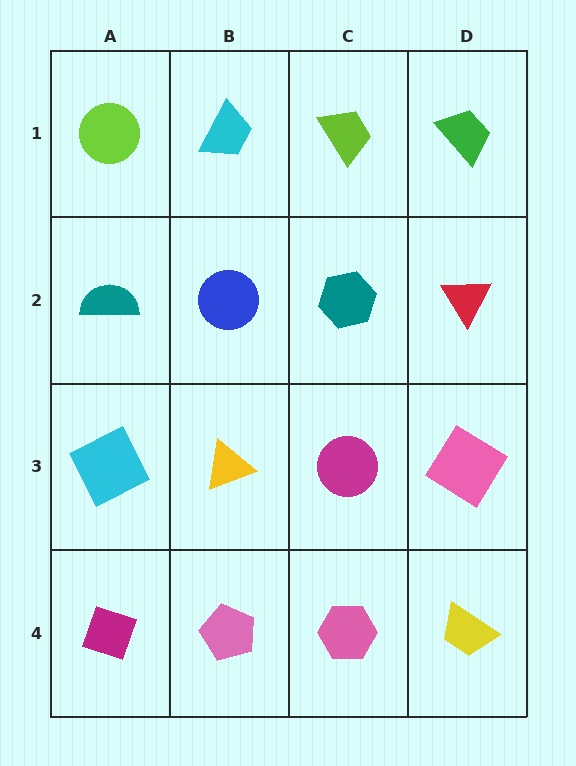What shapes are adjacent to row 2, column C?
A lime trapezoid (row 1, column C), a magenta circle (row 3, column C), a blue circle (row 2, column B), a red triangle (row 2, column D).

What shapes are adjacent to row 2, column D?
A green trapezoid (row 1, column D), a pink diamond (row 3, column D), a teal hexagon (row 2, column C).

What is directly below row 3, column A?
A magenta diamond.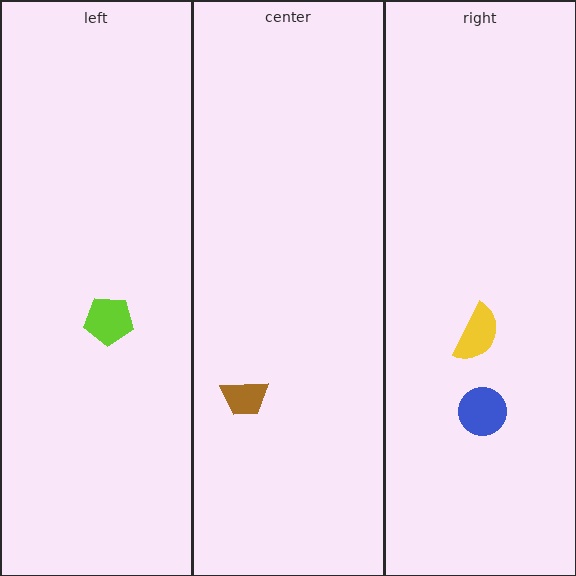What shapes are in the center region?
The brown trapezoid.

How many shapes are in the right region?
2.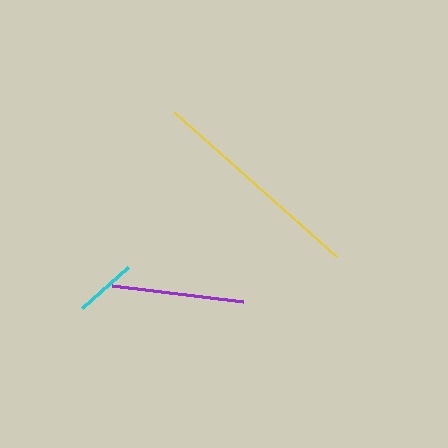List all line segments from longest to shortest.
From longest to shortest: yellow, purple, cyan.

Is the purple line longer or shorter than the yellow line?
The yellow line is longer than the purple line.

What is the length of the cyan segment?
The cyan segment is approximately 61 pixels long.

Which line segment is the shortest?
The cyan line is the shortest at approximately 61 pixels.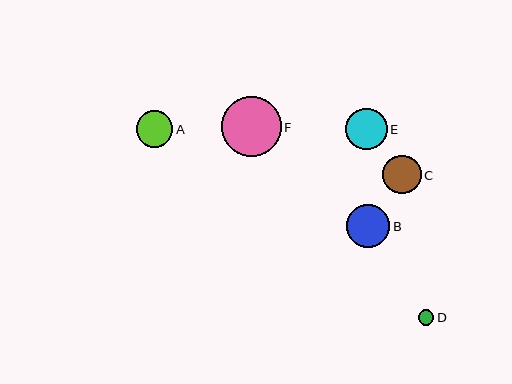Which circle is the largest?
Circle F is the largest with a size of approximately 60 pixels.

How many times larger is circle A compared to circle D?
Circle A is approximately 2.4 times the size of circle D.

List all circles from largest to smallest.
From largest to smallest: F, B, E, C, A, D.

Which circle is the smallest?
Circle D is the smallest with a size of approximately 16 pixels.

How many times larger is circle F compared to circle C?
Circle F is approximately 1.5 times the size of circle C.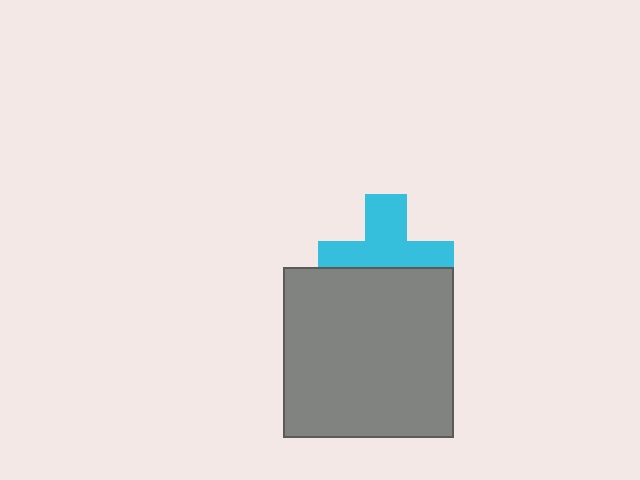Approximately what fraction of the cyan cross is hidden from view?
Roughly 43% of the cyan cross is hidden behind the gray square.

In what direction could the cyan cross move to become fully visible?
The cyan cross could move up. That would shift it out from behind the gray square entirely.